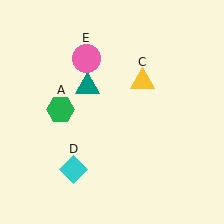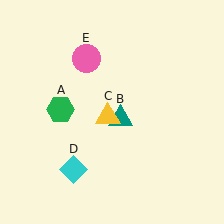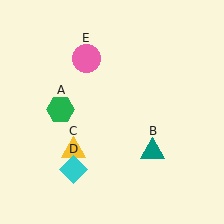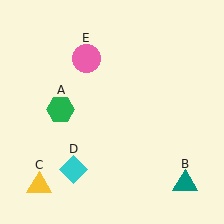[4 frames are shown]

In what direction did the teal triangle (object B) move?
The teal triangle (object B) moved down and to the right.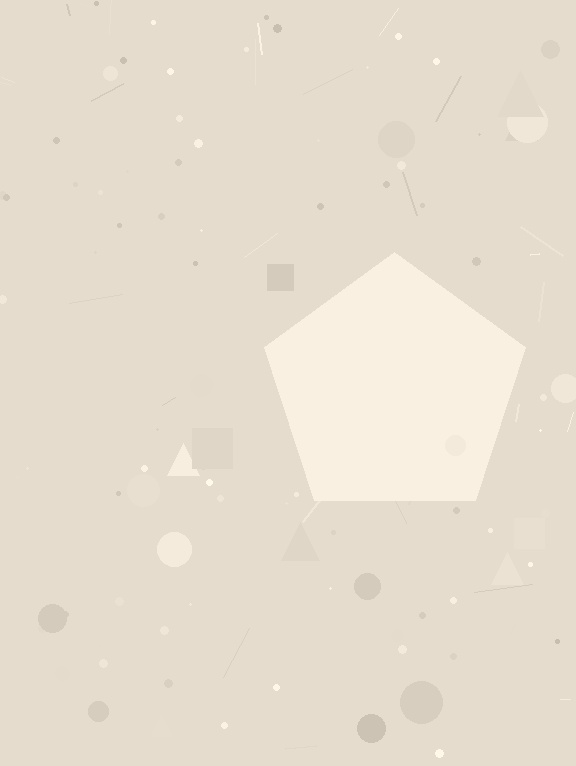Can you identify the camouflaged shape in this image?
The camouflaged shape is a pentagon.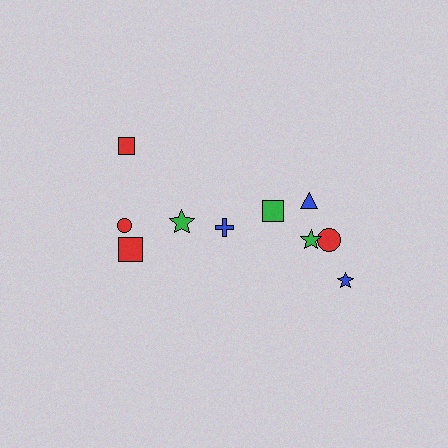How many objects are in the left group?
There are 4 objects.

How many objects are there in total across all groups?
There are 10 objects.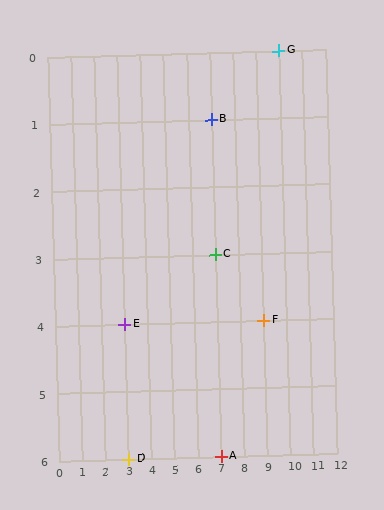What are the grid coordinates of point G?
Point G is at grid coordinates (10, 0).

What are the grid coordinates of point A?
Point A is at grid coordinates (7, 6).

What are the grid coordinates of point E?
Point E is at grid coordinates (3, 4).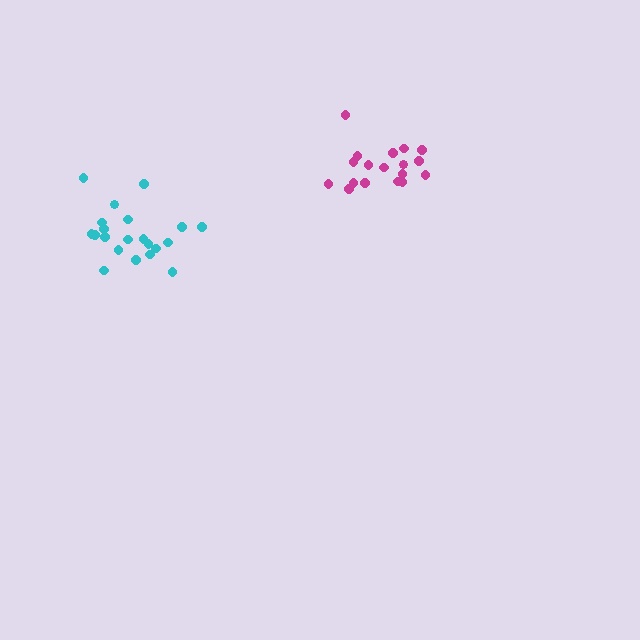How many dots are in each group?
Group 1: 18 dots, Group 2: 21 dots (39 total).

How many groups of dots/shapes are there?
There are 2 groups.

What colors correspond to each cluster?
The clusters are colored: magenta, cyan.